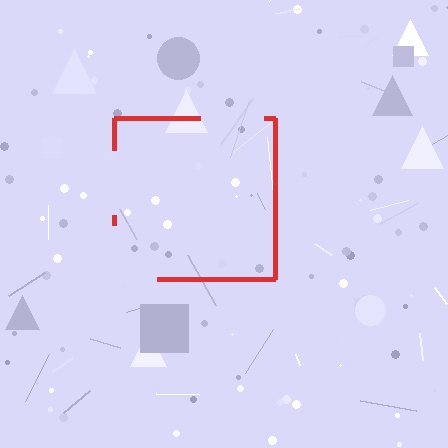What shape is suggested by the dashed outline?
The dashed outline suggests a square.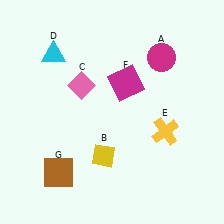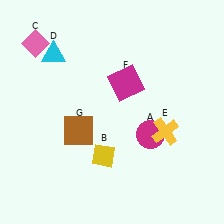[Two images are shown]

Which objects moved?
The objects that moved are: the magenta circle (A), the pink diamond (C), the brown square (G).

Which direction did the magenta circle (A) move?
The magenta circle (A) moved down.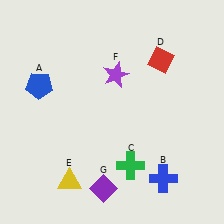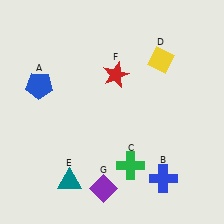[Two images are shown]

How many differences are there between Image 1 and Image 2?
There are 3 differences between the two images.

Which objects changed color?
D changed from red to yellow. E changed from yellow to teal. F changed from purple to red.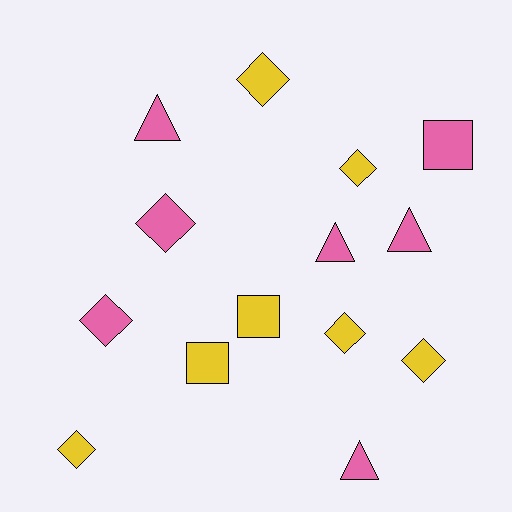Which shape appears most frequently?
Diamond, with 7 objects.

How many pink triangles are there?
There are 4 pink triangles.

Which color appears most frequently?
Yellow, with 7 objects.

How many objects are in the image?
There are 14 objects.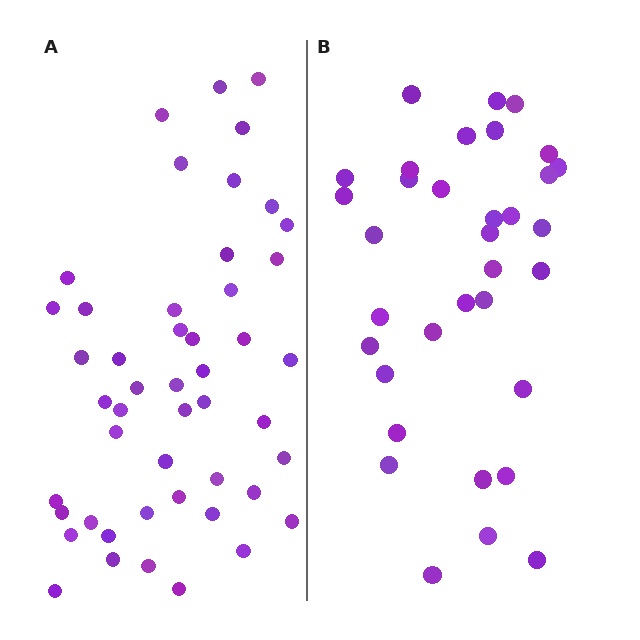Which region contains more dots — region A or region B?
Region A (the left region) has more dots.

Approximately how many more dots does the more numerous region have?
Region A has approximately 15 more dots than region B.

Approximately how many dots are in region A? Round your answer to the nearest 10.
About 50 dots. (The exact count is 48, which rounds to 50.)